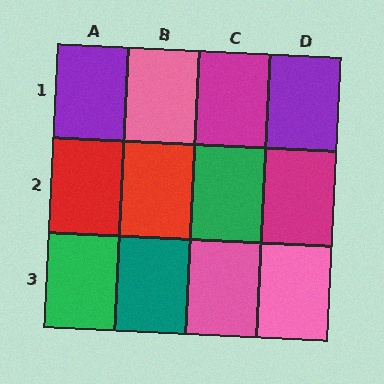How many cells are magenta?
2 cells are magenta.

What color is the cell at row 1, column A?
Purple.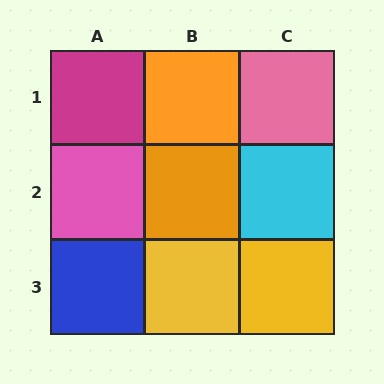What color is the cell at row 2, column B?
Orange.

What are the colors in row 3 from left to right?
Blue, yellow, yellow.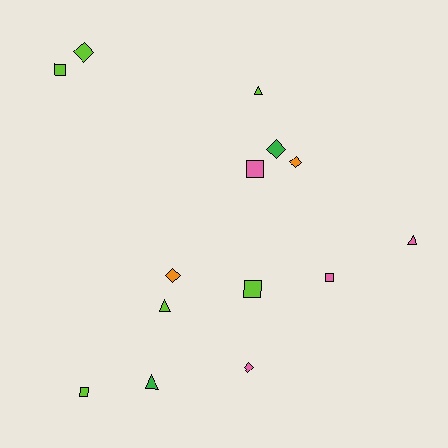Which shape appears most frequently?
Diamond, with 5 objects.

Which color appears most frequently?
Lime, with 6 objects.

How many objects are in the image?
There are 14 objects.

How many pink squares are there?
There are 2 pink squares.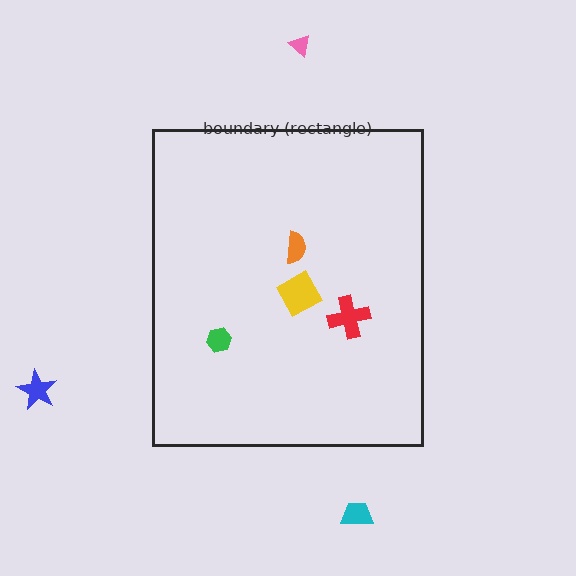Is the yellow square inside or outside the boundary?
Inside.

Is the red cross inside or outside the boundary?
Inside.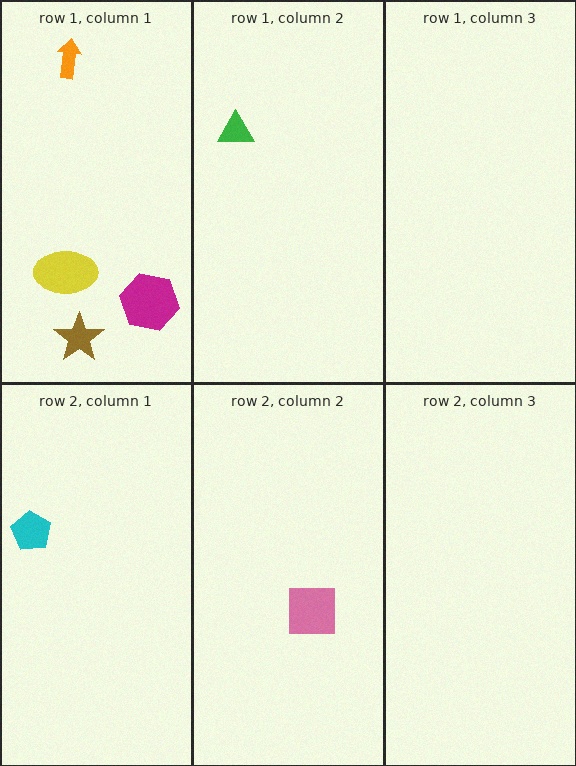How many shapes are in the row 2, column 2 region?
1.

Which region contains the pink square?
The row 2, column 2 region.